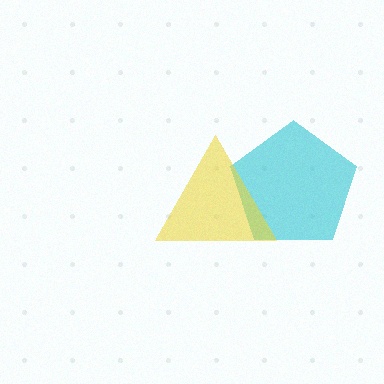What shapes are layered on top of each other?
The layered shapes are: a cyan pentagon, a yellow triangle.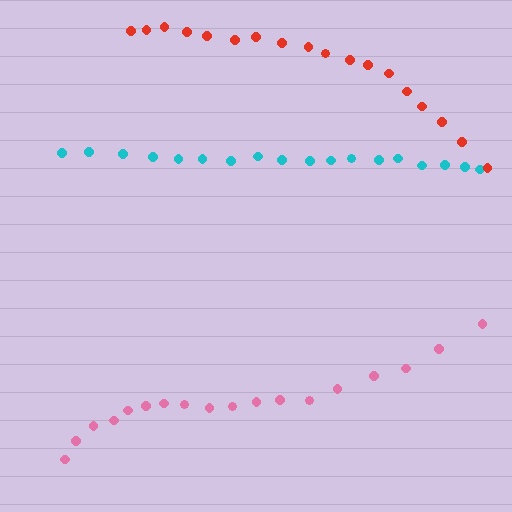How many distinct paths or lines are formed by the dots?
There are 3 distinct paths.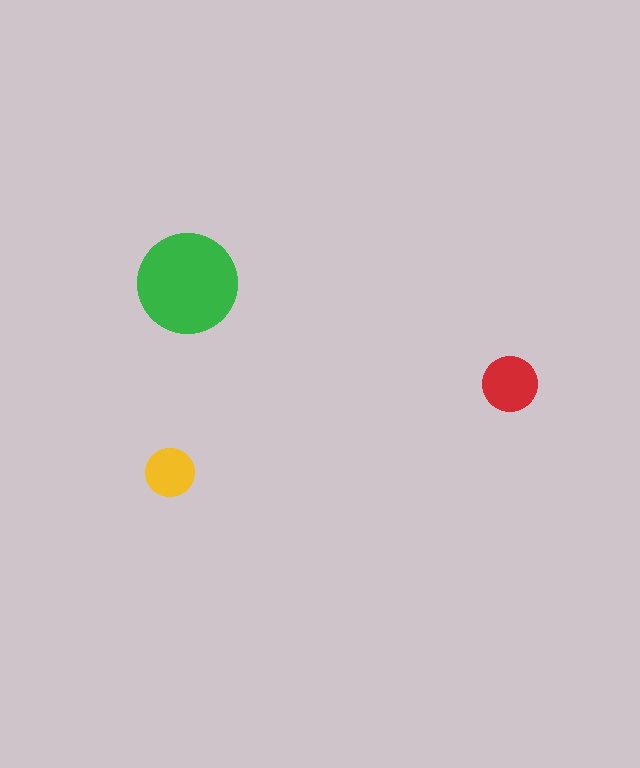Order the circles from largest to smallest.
the green one, the red one, the yellow one.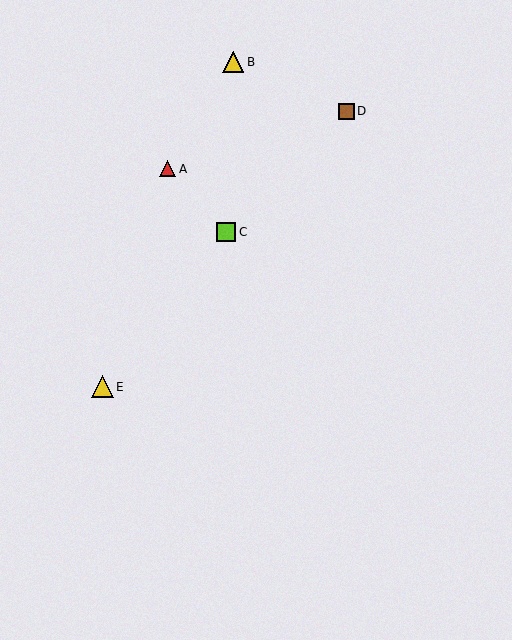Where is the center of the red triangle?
The center of the red triangle is at (168, 169).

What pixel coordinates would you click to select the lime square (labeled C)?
Click at (226, 232) to select the lime square C.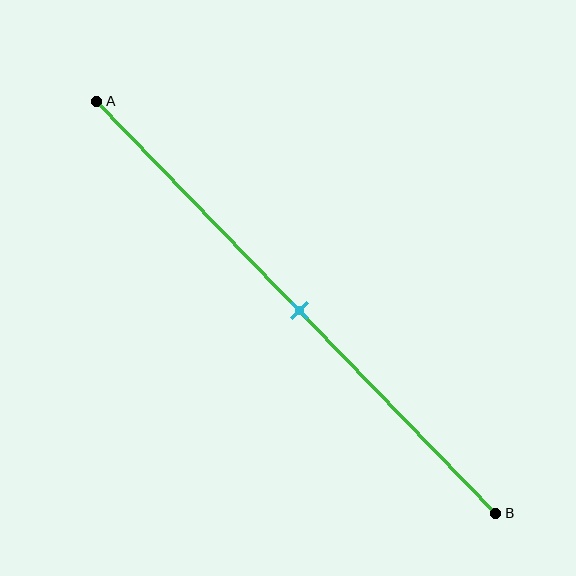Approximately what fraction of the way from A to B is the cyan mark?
The cyan mark is approximately 50% of the way from A to B.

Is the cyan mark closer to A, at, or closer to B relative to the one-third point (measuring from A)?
The cyan mark is closer to point B than the one-third point of segment AB.